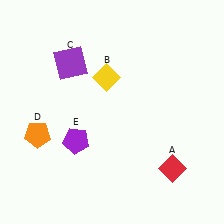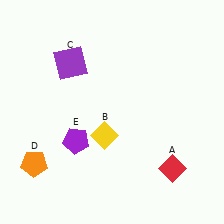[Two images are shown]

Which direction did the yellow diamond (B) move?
The yellow diamond (B) moved down.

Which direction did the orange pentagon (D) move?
The orange pentagon (D) moved down.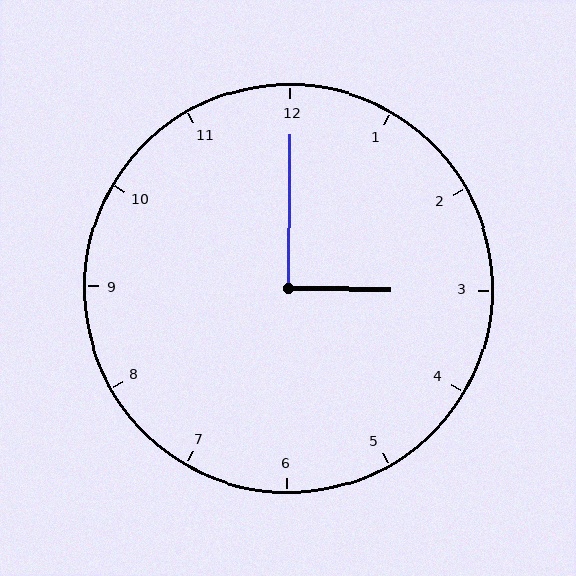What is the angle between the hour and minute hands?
Approximately 90 degrees.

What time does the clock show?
3:00.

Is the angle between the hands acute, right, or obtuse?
It is right.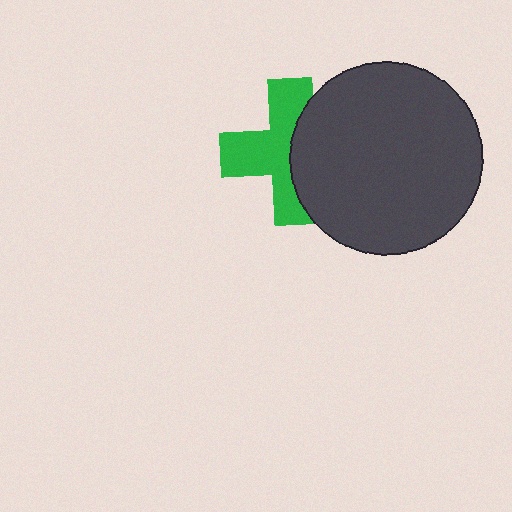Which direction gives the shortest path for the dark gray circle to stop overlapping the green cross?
Moving right gives the shortest separation.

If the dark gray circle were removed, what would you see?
You would see the complete green cross.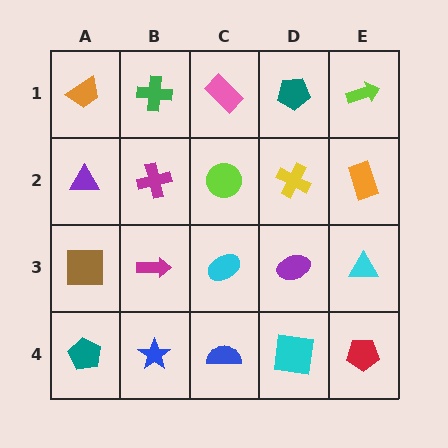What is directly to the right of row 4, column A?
A blue star.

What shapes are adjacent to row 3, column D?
A yellow cross (row 2, column D), a cyan square (row 4, column D), a cyan ellipse (row 3, column C), a cyan triangle (row 3, column E).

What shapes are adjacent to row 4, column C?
A cyan ellipse (row 3, column C), a blue star (row 4, column B), a cyan square (row 4, column D).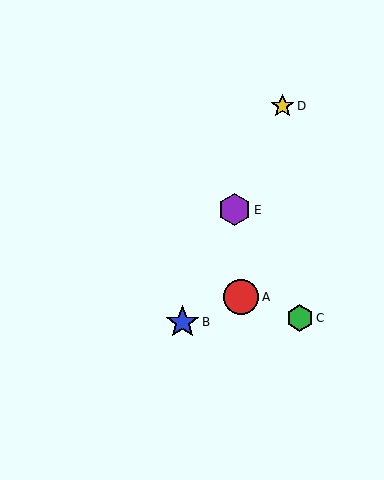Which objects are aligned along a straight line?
Objects B, D, E are aligned along a straight line.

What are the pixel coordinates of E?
Object E is at (235, 210).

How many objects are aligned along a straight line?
3 objects (B, D, E) are aligned along a straight line.